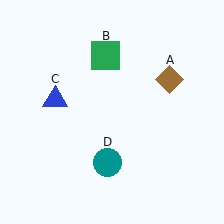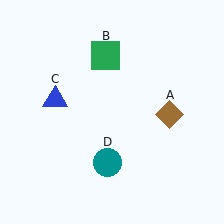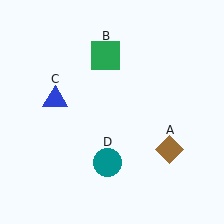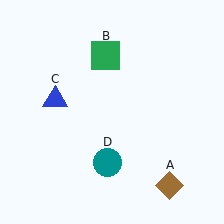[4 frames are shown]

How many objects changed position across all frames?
1 object changed position: brown diamond (object A).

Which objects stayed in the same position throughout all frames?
Green square (object B) and blue triangle (object C) and teal circle (object D) remained stationary.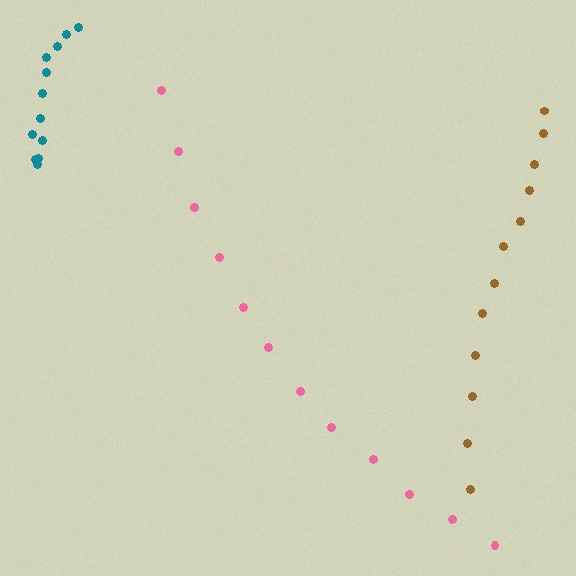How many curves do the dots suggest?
There are 3 distinct paths.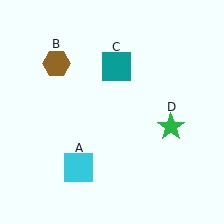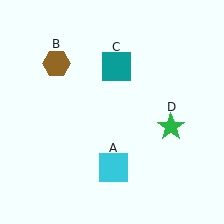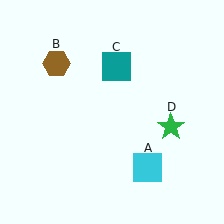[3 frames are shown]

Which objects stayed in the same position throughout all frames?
Brown hexagon (object B) and teal square (object C) and green star (object D) remained stationary.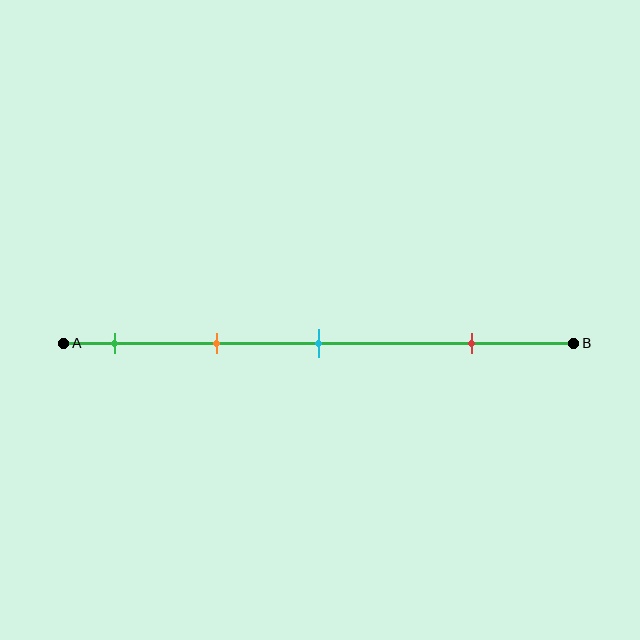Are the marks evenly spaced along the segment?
No, the marks are not evenly spaced.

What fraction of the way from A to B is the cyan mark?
The cyan mark is approximately 50% (0.5) of the way from A to B.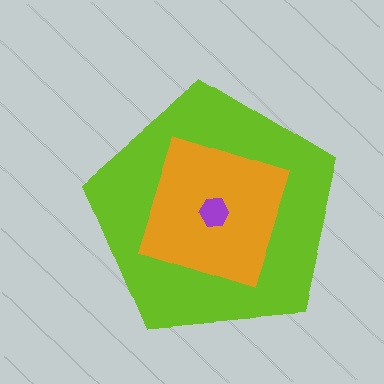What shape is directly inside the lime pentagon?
The orange square.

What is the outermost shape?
The lime pentagon.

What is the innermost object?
The purple hexagon.